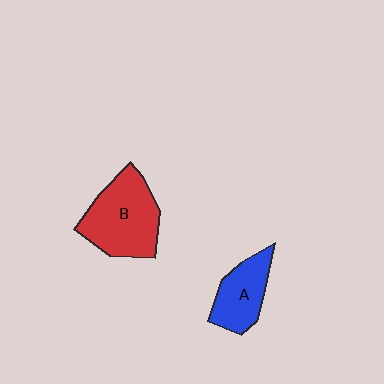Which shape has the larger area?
Shape B (red).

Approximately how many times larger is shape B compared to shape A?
Approximately 1.6 times.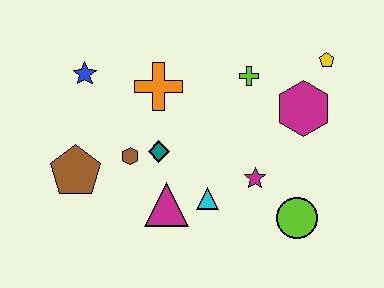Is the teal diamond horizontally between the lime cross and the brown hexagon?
Yes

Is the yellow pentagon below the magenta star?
No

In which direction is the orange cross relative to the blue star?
The orange cross is to the right of the blue star.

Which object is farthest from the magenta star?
The blue star is farthest from the magenta star.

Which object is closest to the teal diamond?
The brown hexagon is closest to the teal diamond.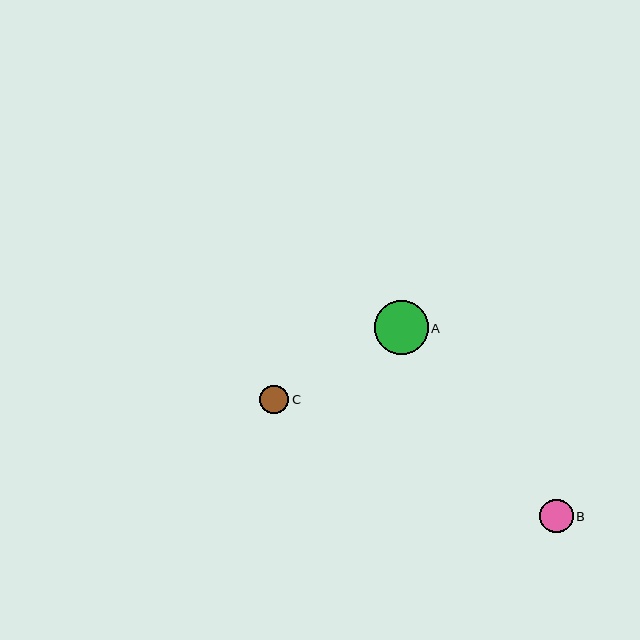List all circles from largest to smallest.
From largest to smallest: A, B, C.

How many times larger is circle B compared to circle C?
Circle B is approximately 1.2 times the size of circle C.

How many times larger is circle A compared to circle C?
Circle A is approximately 1.9 times the size of circle C.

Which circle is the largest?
Circle A is the largest with a size of approximately 54 pixels.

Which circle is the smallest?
Circle C is the smallest with a size of approximately 29 pixels.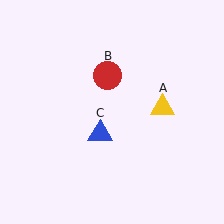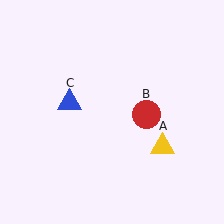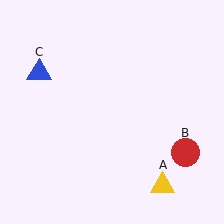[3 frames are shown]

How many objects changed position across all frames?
3 objects changed position: yellow triangle (object A), red circle (object B), blue triangle (object C).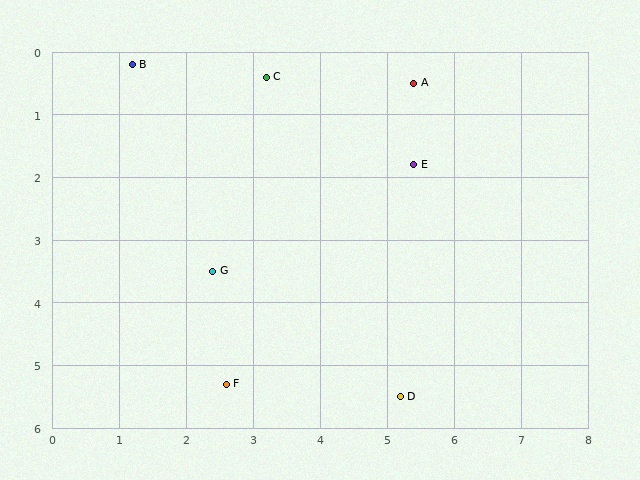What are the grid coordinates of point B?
Point B is at approximately (1.2, 0.2).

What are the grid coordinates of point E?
Point E is at approximately (5.4, 1.8).